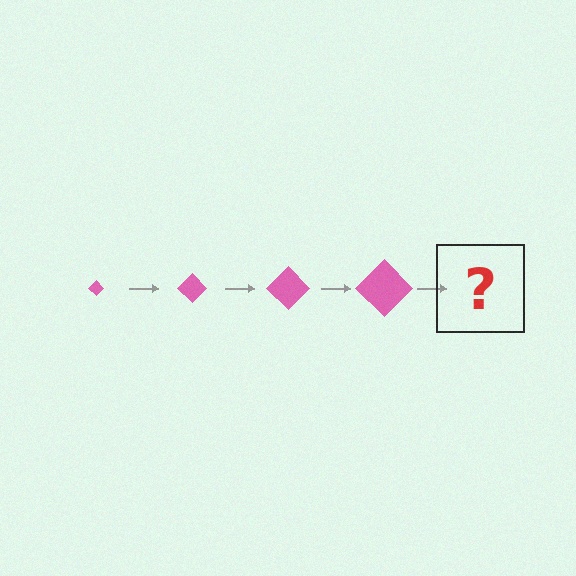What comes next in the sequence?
The next element should be a pink diamond, larger than the previous one.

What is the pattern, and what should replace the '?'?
The pattern is that the diamond gets progressively larger each step. The '?' should be a pink diamond, larger than the previous one.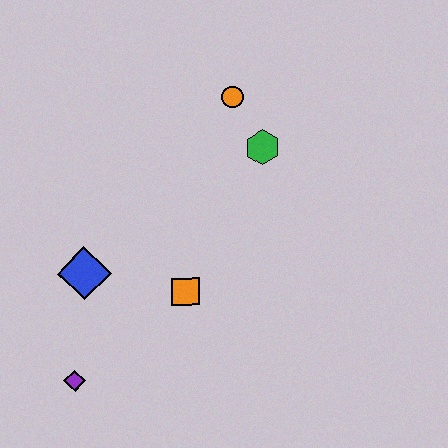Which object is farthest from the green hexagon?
The purple diamond is farthest from the green hexagon.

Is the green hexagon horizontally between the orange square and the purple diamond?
No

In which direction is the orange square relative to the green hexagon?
The orange square is below the green hexagon.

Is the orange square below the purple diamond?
No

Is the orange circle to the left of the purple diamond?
No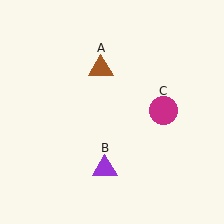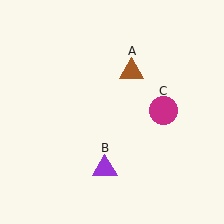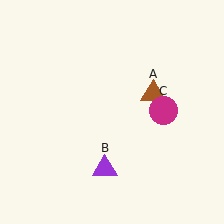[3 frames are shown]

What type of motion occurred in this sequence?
The brown triangle (object A) rotated clockwise around the center of the scene.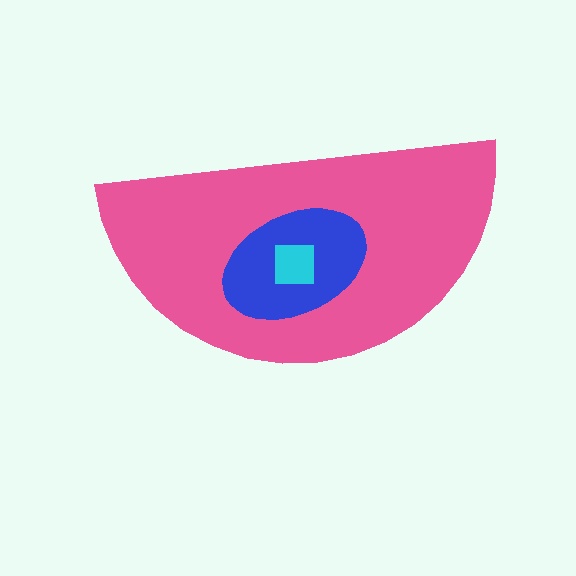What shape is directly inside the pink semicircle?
The blue ellipse.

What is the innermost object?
The cyan square.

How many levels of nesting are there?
3.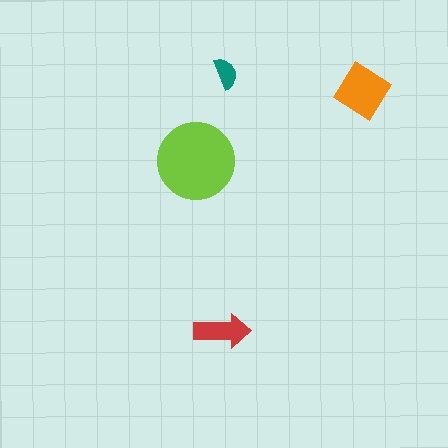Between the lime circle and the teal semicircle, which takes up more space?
The lime circle.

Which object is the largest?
The lime circle.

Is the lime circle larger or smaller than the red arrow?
Larger.